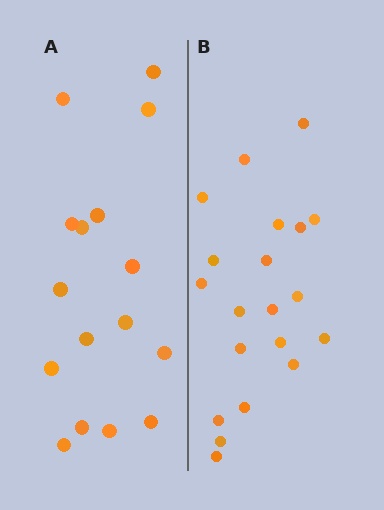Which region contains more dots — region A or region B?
Region B (the right region) has more dots.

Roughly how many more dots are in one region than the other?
Region B has about 4 more dots than region A.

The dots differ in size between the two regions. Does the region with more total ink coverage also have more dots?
No. Region A has more total ink coverage because its dots are larger, but region B actually contains more individual dots. Total area can be misleading — the number of items is what matters here.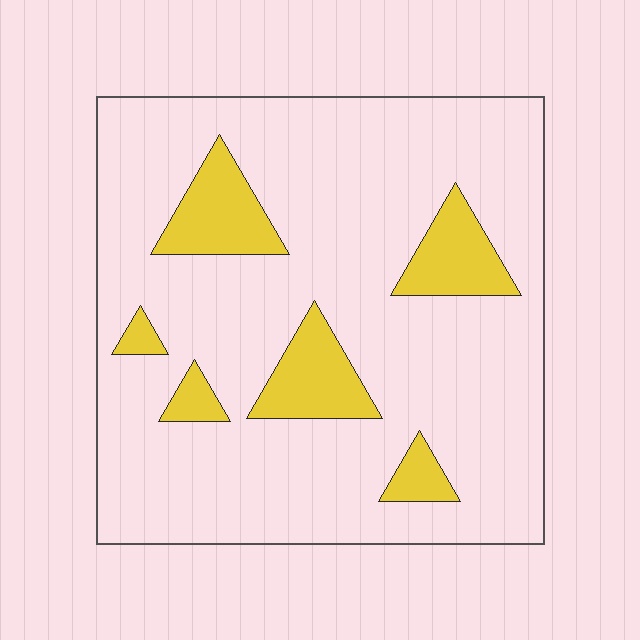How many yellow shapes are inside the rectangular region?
6.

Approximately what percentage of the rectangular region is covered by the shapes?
Approximately 15%.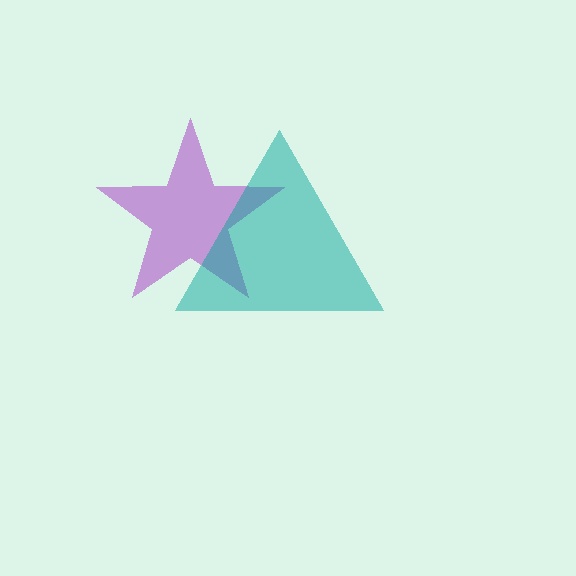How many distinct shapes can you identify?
There are 2 distinct shapes: a purple star, a teal triangle.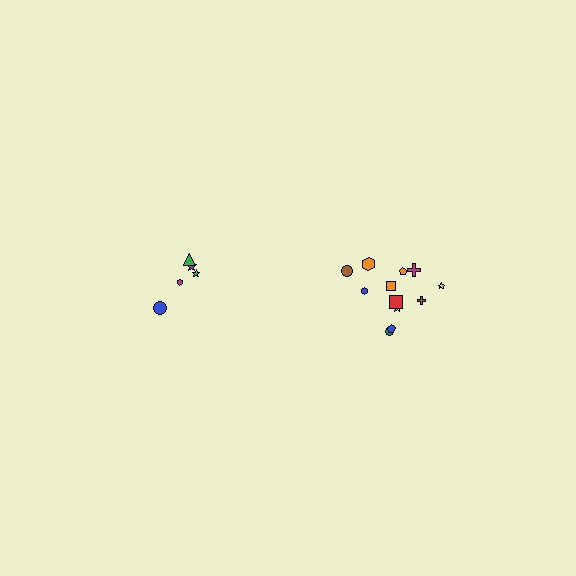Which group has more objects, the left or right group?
The right group.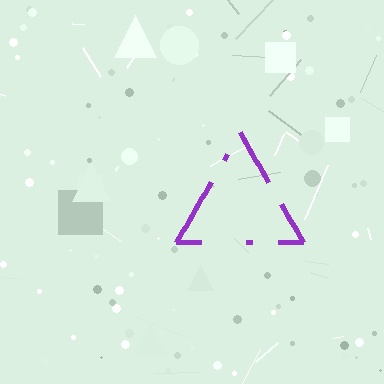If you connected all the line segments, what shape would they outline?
They would outline a triangle.